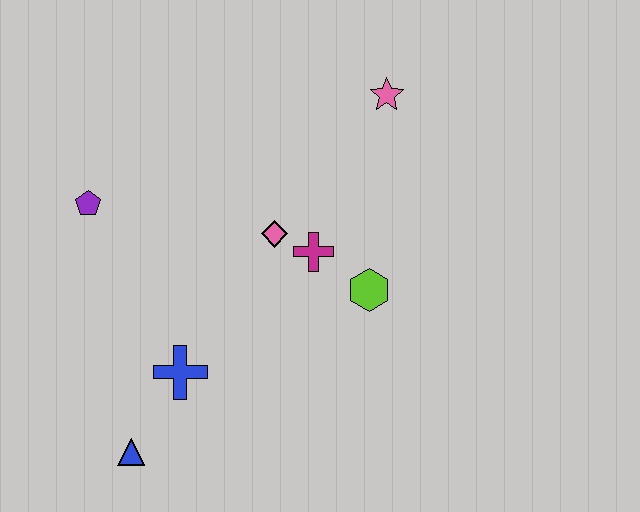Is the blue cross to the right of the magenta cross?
No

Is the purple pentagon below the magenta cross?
No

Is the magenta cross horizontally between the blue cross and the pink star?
Yes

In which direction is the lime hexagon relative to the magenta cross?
The lime hexagon is to the right of the magenta cross.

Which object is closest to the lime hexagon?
The magenta cross is closest to the lime hexagon.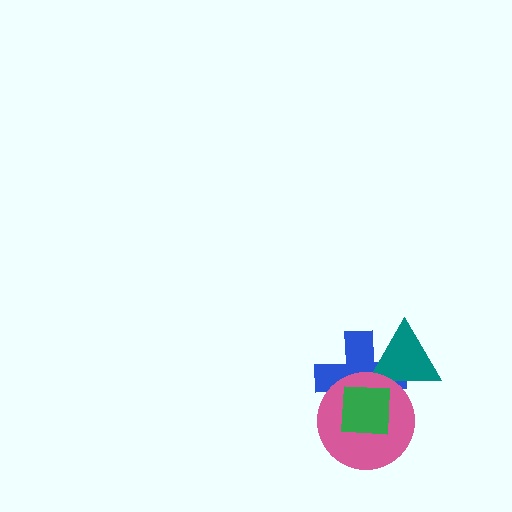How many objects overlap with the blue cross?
3 objects overlap with the blue cross.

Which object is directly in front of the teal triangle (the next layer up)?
The pink circle is directly in front of the teal triangle.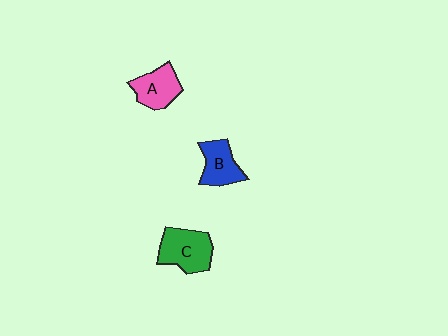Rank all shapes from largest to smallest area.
From largest to smallest: C (green), A (pink), B (blue).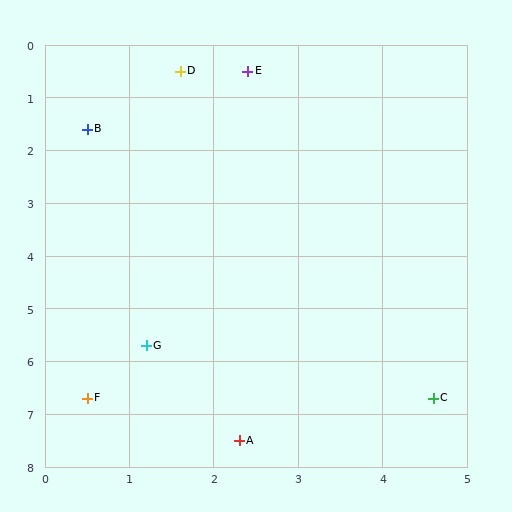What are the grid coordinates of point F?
Point F is at approximately (0.5, 6.7).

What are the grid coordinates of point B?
Point B is at approximately (0.5, 1.6).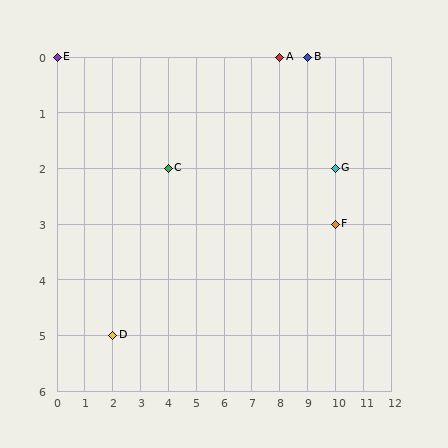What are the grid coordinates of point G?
Point G is at grid coordinates (10, 2).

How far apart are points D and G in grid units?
Points D and G are 8 columns and 3 rows apart (about 8.5 grid units diagonally).